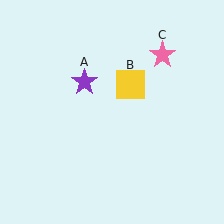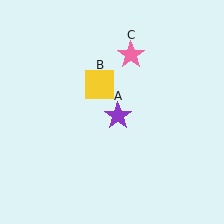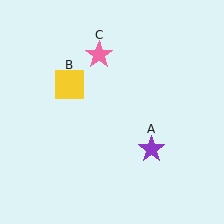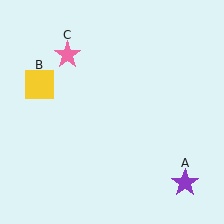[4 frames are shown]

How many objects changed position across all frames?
3 objects changed position: purple star (object A), yellow square (object B), pink star (object C).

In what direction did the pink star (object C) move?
The pink star (object C) moved left.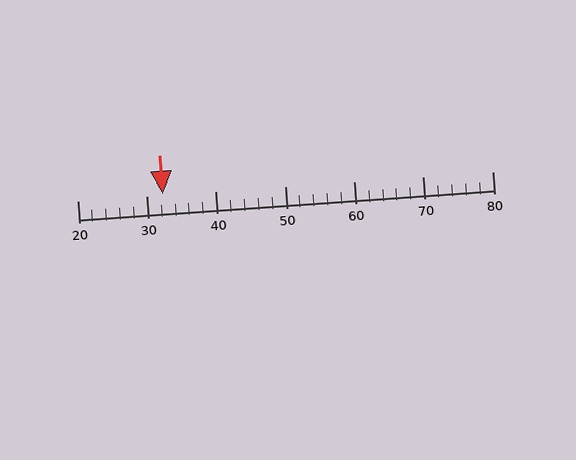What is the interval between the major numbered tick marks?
The major tick marks are spaced 10 units apart.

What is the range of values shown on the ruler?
The ruler shows values from 20 to 80.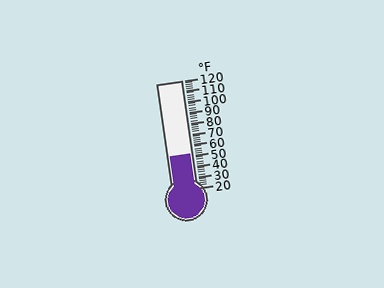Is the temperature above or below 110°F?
The temperature is below 110°F.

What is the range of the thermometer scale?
The thermometer scale ranges from 20°F to 120°F.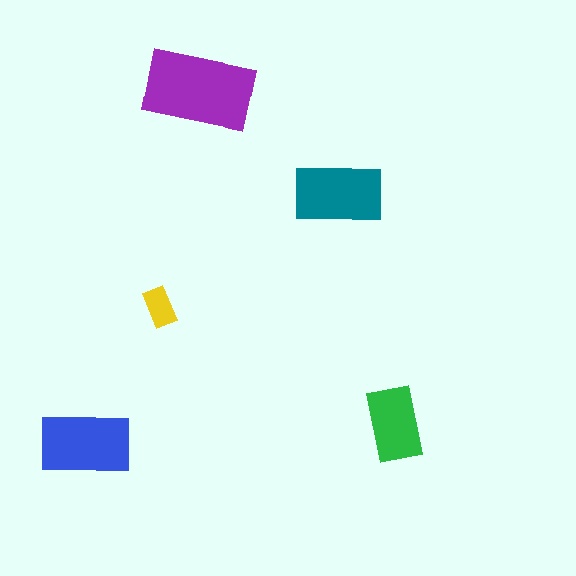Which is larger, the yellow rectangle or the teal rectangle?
The teal one.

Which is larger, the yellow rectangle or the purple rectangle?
The purple one.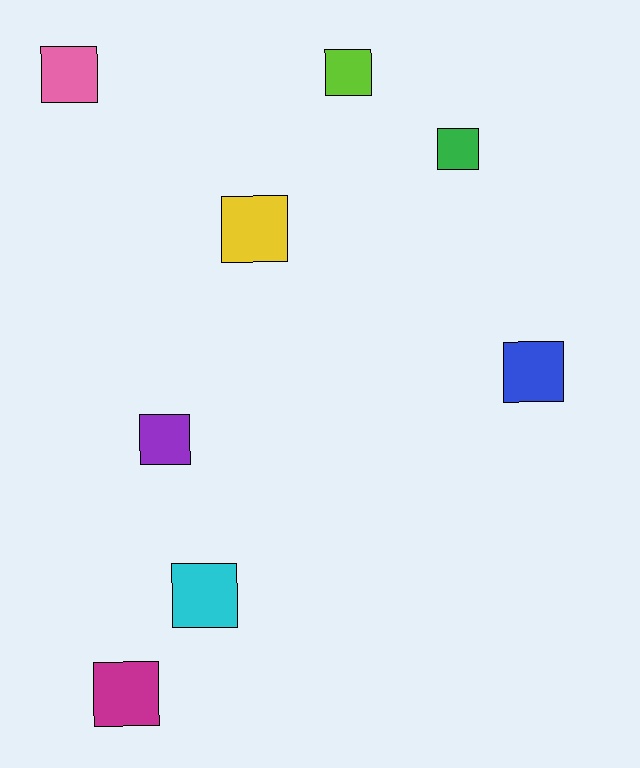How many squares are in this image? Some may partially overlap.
There are 8 squares.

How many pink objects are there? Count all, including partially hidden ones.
There is 1 pink object.